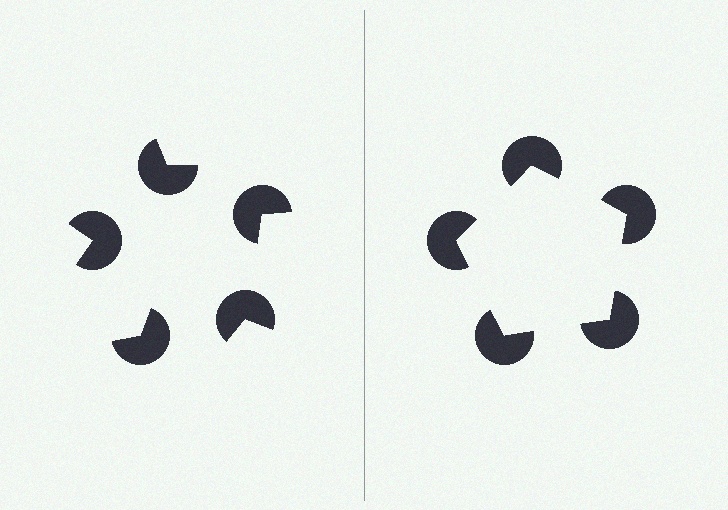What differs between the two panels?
The pac-man discs are positioned identically on both sides; only the wedge orientations differ. On the right they align to a pentagon; on the left they are misaligned.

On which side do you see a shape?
An illusory pentagon appears on the right side. On the left side the wedge cuts are rotated, so no coherent shape forms.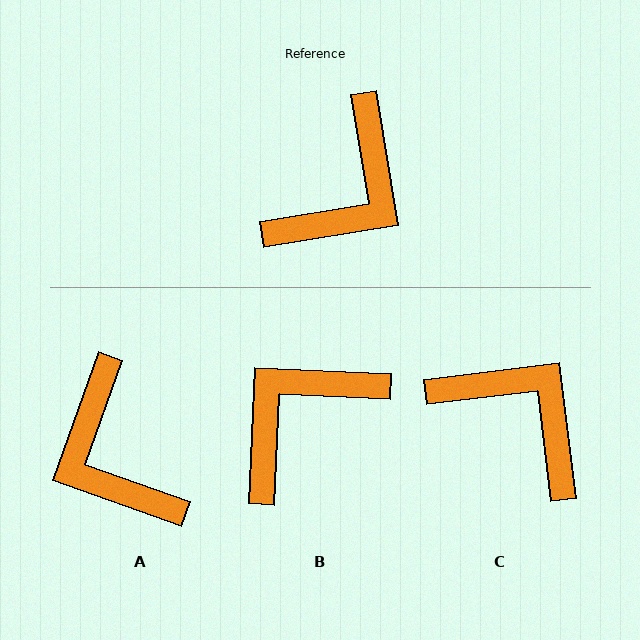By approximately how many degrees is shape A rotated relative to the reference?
Approximately 119 degrees clockwise.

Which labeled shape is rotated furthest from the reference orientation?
B, about 168 degrees away.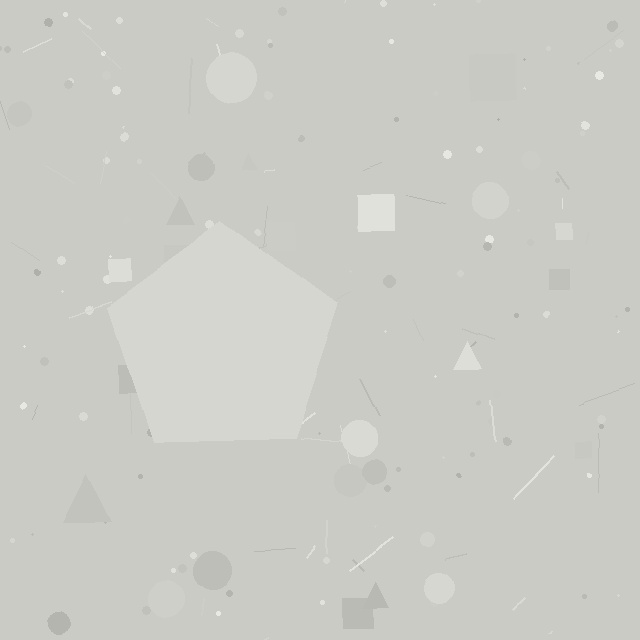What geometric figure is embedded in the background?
A pentagon is embedded in the background.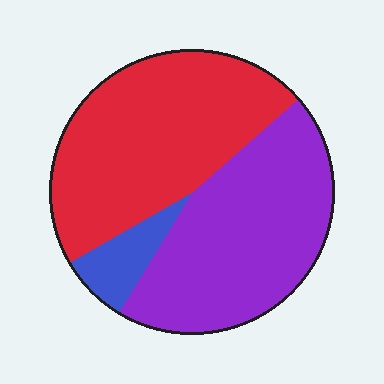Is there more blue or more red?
Red.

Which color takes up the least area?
Blue, at roughly 10%.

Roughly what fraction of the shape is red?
Red covers 47% of the shape.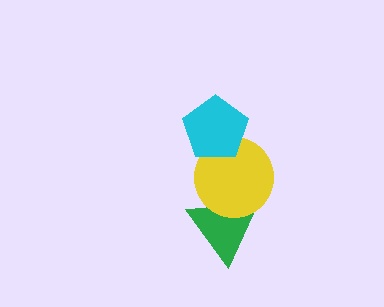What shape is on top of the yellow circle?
The cyan pentagon is on top of the yellow circle.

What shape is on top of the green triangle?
The yellow circle is on top of the green triangle.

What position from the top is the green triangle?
The green triangle is 3rd from the top.